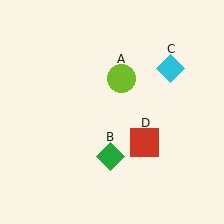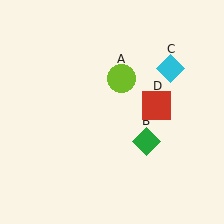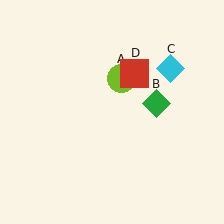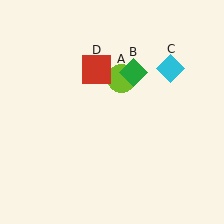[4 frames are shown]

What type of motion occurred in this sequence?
The green diamond (object B), red square (object D) rotated counterclockwise around the center of the scene.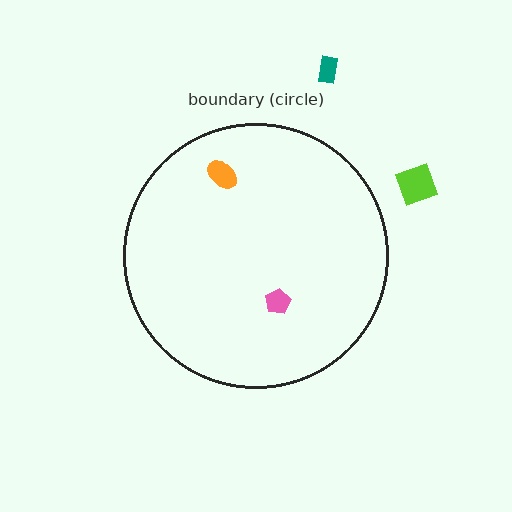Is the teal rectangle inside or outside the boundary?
Outside.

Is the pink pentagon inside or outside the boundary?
Inside.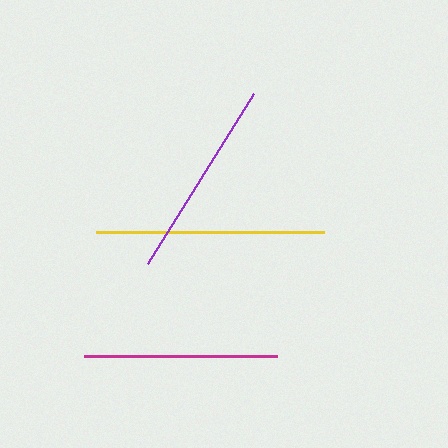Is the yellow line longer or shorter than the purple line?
The yellow line is longer than the purple line.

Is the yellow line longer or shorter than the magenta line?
The yellow line is longer than the magenta line.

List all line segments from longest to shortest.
From longest to shortest: yellow, purple, magenta.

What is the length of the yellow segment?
The yellow segment is approximately 227 pixels long.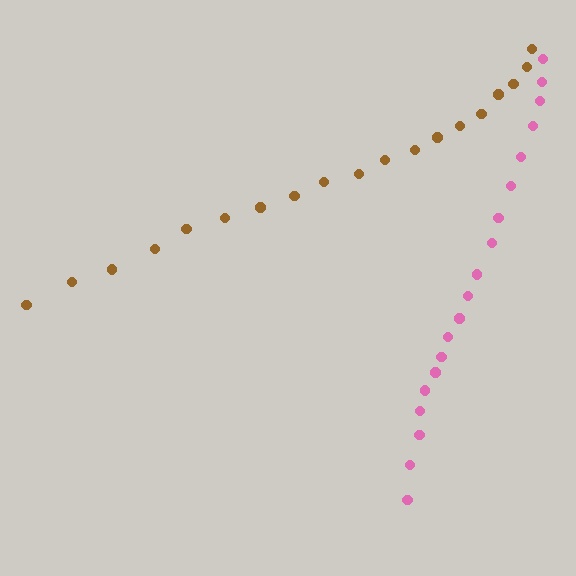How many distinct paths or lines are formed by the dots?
There are 2 distinct paths.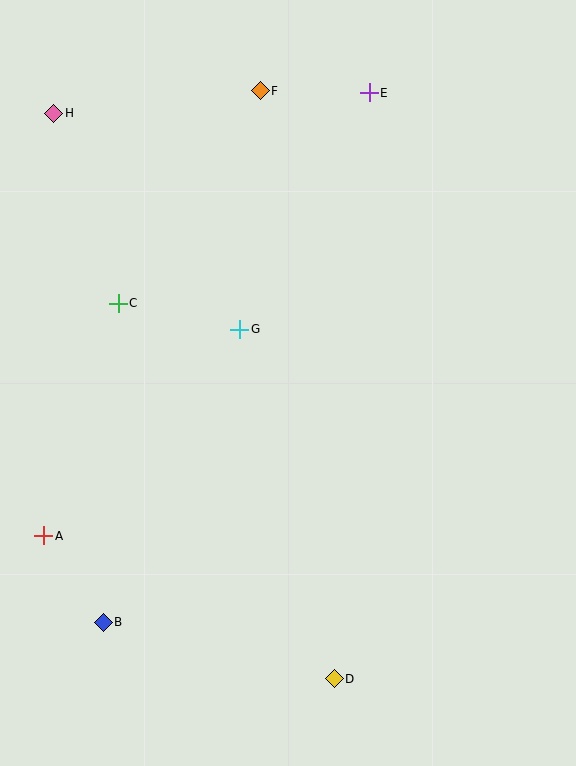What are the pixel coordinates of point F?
Point F is at (260, 91).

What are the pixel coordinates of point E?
Point E is at (369, 93).